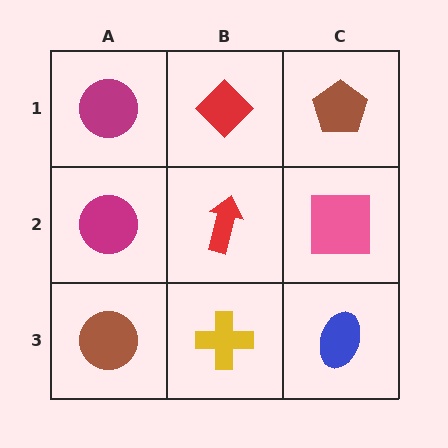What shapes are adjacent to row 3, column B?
A red arrow (row 2, column B), a brown circle (row 3, column A), a blue ellipse (row 3, column C).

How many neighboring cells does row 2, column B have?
4.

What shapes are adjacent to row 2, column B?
A red diamond (row 1, column B), a yellow cross (row 3, column B), a magenta circle (row 2, column A), a pink square (row 2, column C).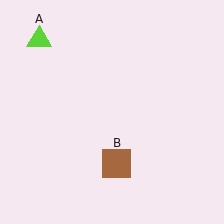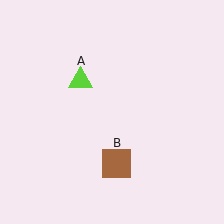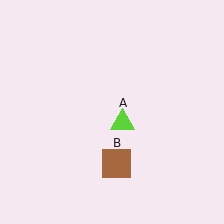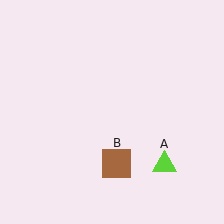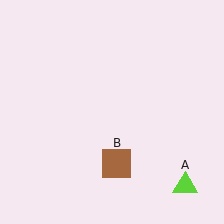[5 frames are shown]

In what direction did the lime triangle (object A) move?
The lime triangle (object A) moved down and to the right.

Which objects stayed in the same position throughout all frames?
Brown square (object B) remained stationary.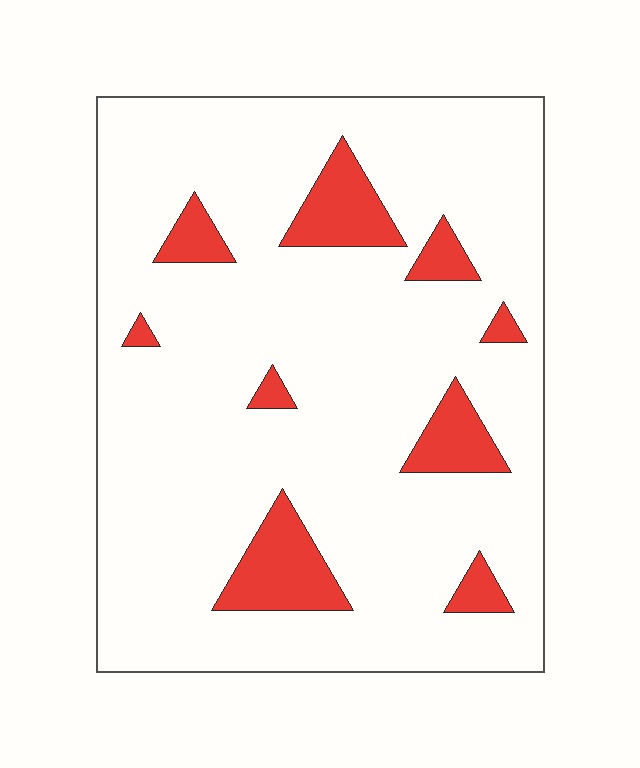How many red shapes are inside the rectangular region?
9.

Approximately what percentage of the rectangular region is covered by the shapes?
Approximately 15%.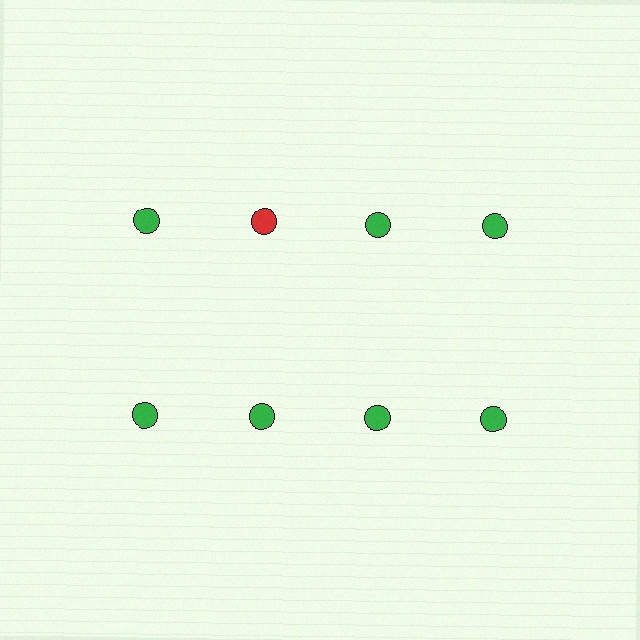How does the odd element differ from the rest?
It has a different color: red instead of green.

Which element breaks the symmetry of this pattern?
The red circle in the top row, second from left column breaks the symmetry. All other shapes are green circles.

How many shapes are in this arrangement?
There are 8 shapes arranged in a grid pattern.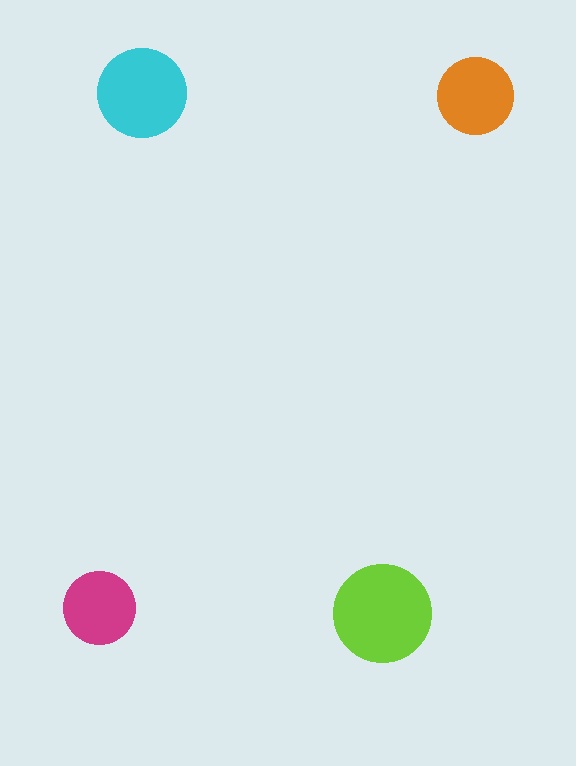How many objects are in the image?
There are 4 objects in the image.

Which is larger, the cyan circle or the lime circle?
The lime one.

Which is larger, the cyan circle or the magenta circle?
The cyan one.